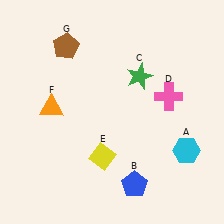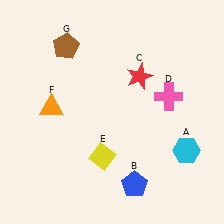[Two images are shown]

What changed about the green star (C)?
In Image 1, C is green. In Image 2, it changed to red.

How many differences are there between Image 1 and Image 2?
There is 1 difference between the two images.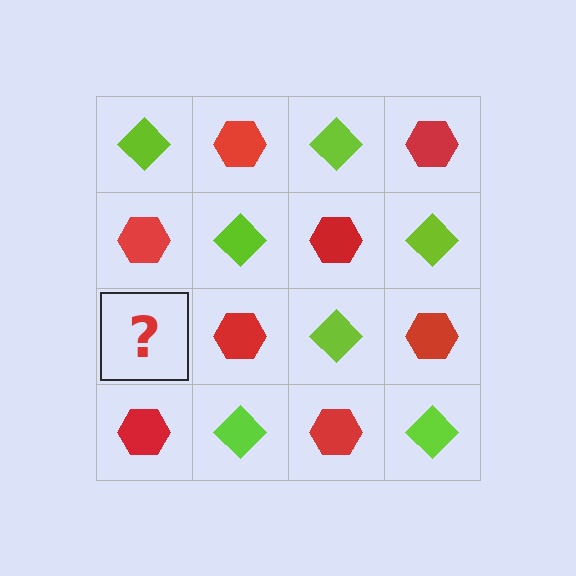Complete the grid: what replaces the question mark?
The question mark should be replaced with a lime diamond.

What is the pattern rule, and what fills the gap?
The rule is that it alternates lime diamond and red hexagon in a checkerboard pattern. The gap should be filled with a lime diamond.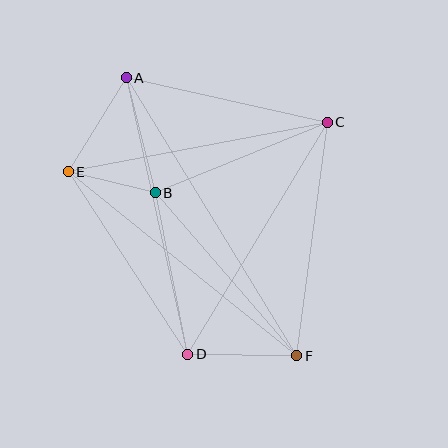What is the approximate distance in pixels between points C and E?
The distance between C and E is approximately 264 pixels.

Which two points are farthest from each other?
Points A and F are farthest from each other.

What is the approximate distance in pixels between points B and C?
The distance between B and C is approximately 186 pixels.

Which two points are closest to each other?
Points B and E are closest to each other.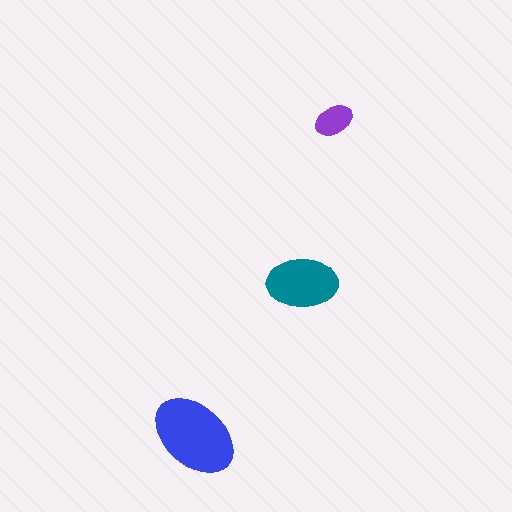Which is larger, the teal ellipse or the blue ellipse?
The blue one.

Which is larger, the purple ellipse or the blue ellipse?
The blue one.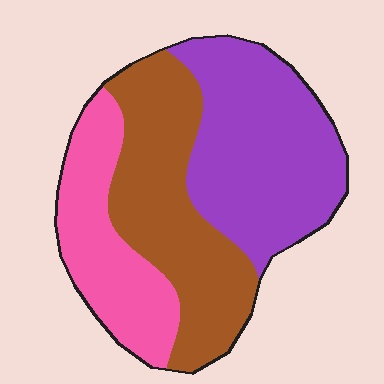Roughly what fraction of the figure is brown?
Brown takes up about three eighths (3/8) of the figure.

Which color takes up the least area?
Pink, at roughly 25%.